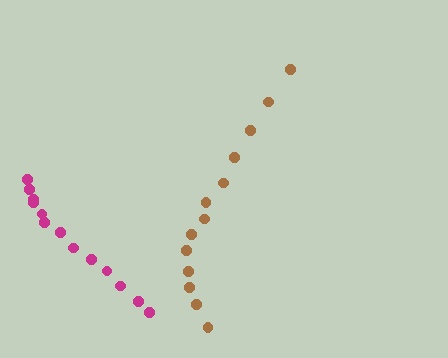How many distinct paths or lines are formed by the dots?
There are 2 distinct paths.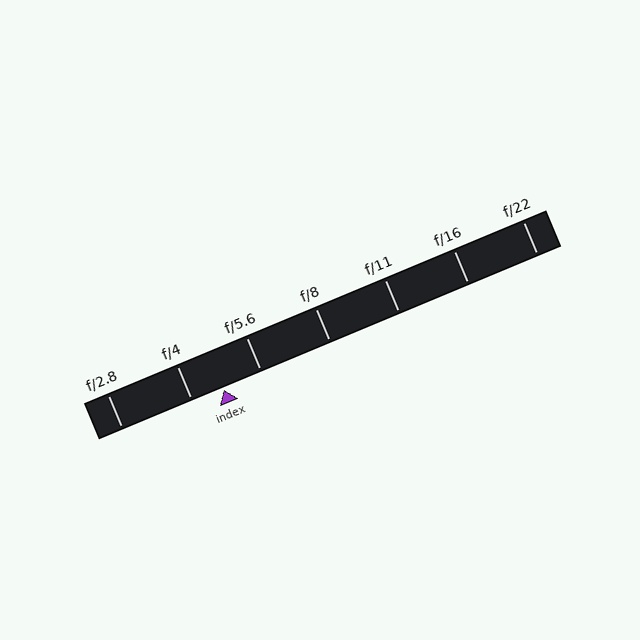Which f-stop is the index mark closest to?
The index mark is closest to f/4.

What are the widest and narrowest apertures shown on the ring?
The widest aperture shown is f/2.8 and the narrowest is f/22.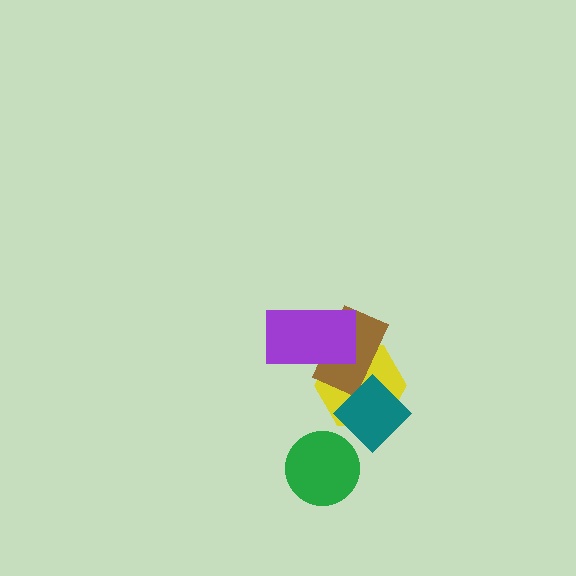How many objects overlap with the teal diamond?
2 objects overlap with the teal diamond.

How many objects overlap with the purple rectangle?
2 objects overlap with the purple rectangle.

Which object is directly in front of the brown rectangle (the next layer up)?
The purple rectangle is directly in front of the brown rectangle.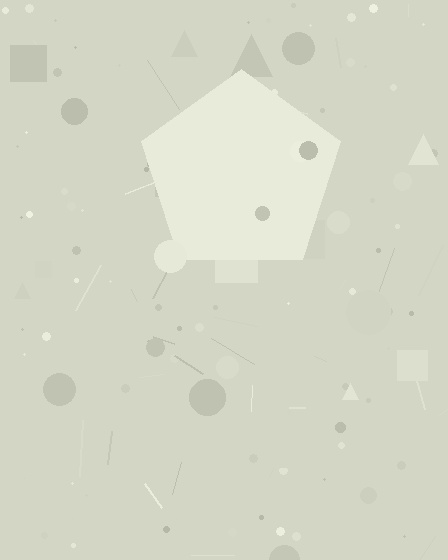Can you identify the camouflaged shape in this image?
The camouflaged shape is a pentagon.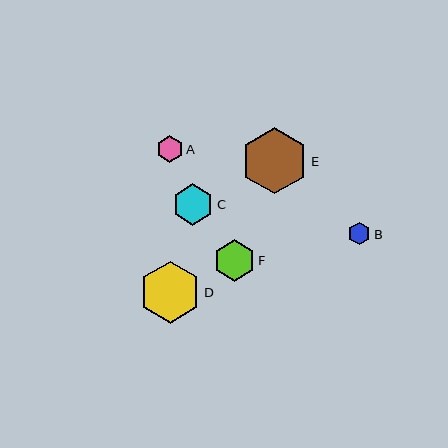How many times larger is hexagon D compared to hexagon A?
Hexagon D is approximately 2.3 times the size of hexagon A.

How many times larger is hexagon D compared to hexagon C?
Hexagon D is approximately 1.5 times the size of hexagon C.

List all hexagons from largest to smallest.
From largest to smallest: E, D, F, C, A, B.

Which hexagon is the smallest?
Hexagon B is the smallest with a size of approximately 23 pixels.